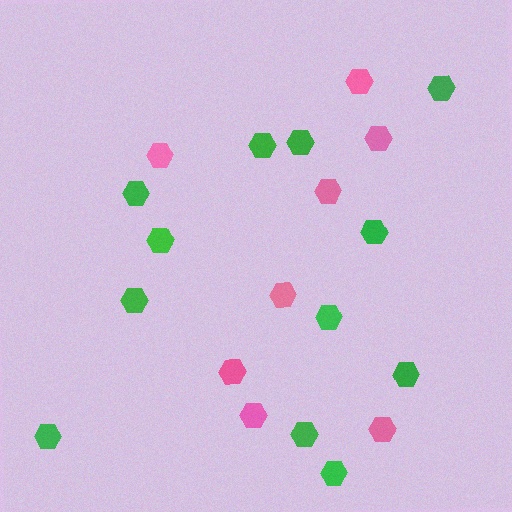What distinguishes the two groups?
There are 2 groups: one group of pink hexagons (8) and one group of green hexagons (12).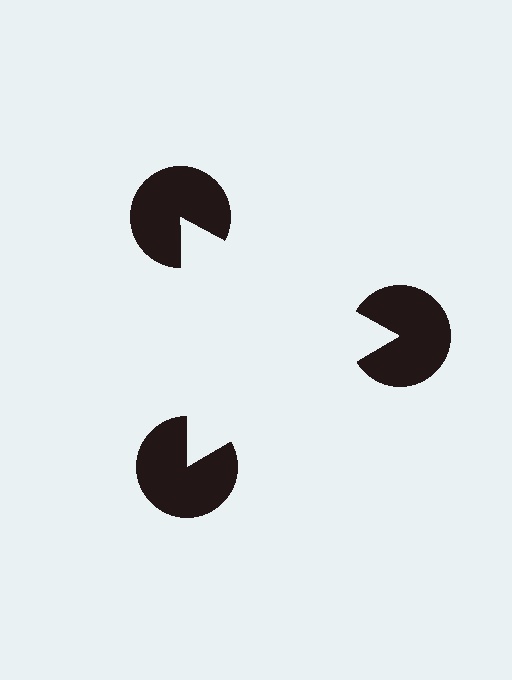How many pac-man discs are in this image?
There are 3 — one at each vertex of the illusory triangle.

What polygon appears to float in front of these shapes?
An illusory triangle — its edges are inferred from the aligned wedge cuts in the pac-man discs, not physically drawn.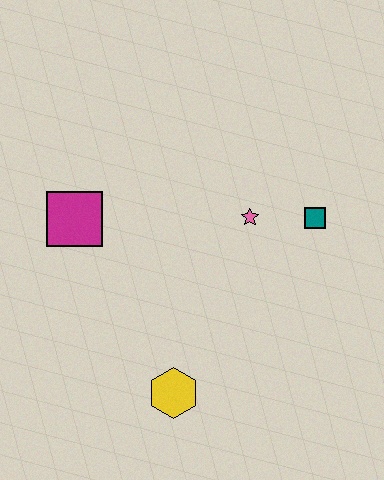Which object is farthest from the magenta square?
The teal square is farthest from the magenta square.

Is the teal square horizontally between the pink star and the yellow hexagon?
No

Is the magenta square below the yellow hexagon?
No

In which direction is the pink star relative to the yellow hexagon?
The pink star is above the yellow hexagon.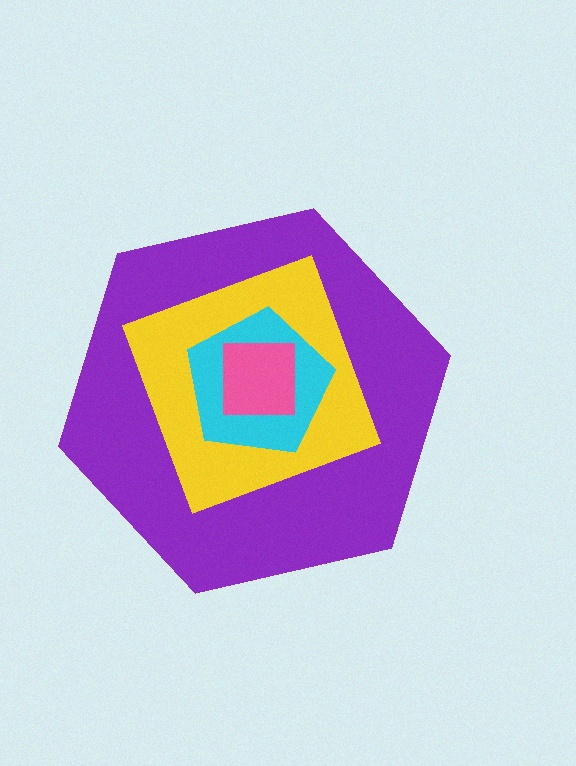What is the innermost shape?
The pink square.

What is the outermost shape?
The purple hexagon.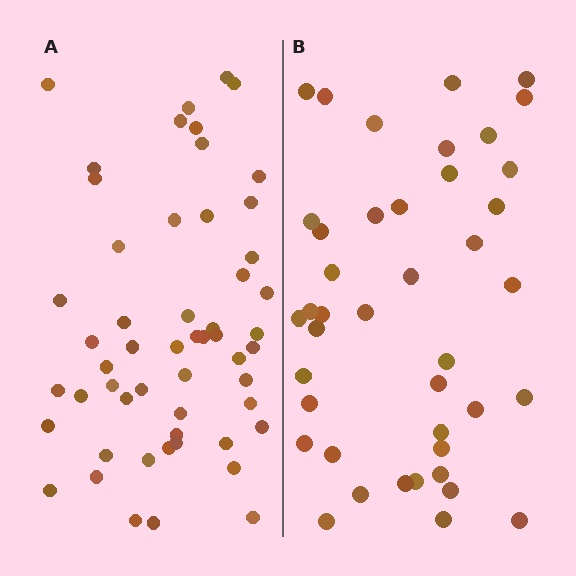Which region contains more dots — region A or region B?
Region A (the left region) has more dots.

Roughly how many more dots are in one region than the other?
Region A has roughly 12 or so more dots than region B.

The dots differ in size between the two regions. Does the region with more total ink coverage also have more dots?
No. Region B has more total ink coverage because its dots are larger, but region A actually contains more individual dots. Total area can be misleading — the number of items is what matters here.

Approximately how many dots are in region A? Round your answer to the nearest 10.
About 50 dots. (The exact count is 54, which rounds to 50.)